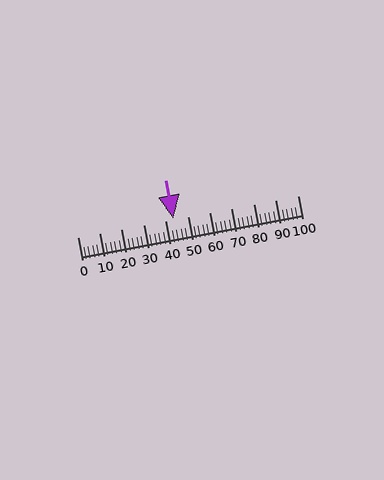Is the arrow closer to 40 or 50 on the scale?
The arrow is closer to 40.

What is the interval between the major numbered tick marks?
The major tick marks are spaced 10 units apart.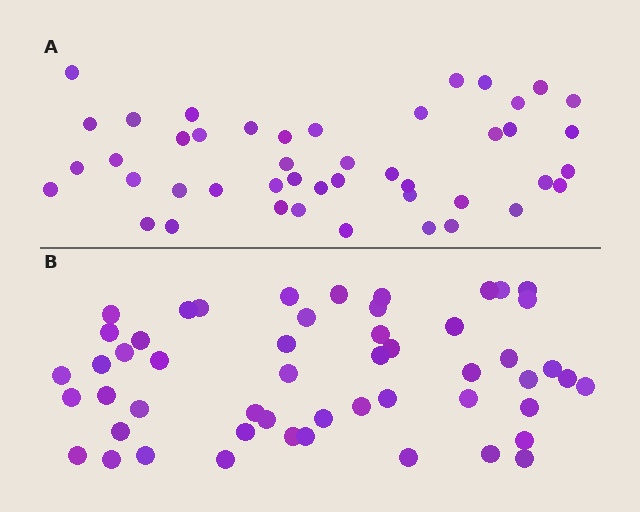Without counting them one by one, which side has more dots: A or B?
Region B (the bottom region) has more dots.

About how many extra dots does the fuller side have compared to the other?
Region B has roughly 8 or so more dots than region A.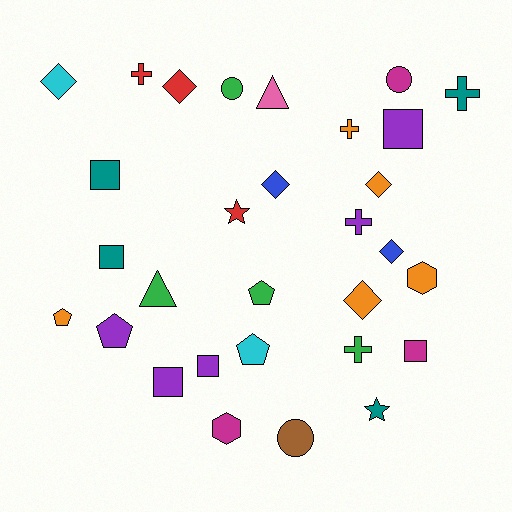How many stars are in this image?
There are 2 stars.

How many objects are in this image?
There are 30 objects.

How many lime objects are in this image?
There are no lime objects.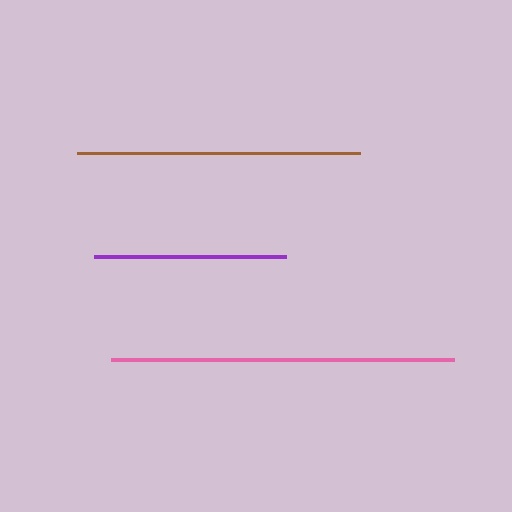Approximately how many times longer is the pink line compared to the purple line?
The pink line is approximately 1.8 times the length of the purple line.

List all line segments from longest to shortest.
From longest to shortest: pink, brown, purple.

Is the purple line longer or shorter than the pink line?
The pink line is longer than the purple line.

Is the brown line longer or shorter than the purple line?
The brown line is longer than the purple line.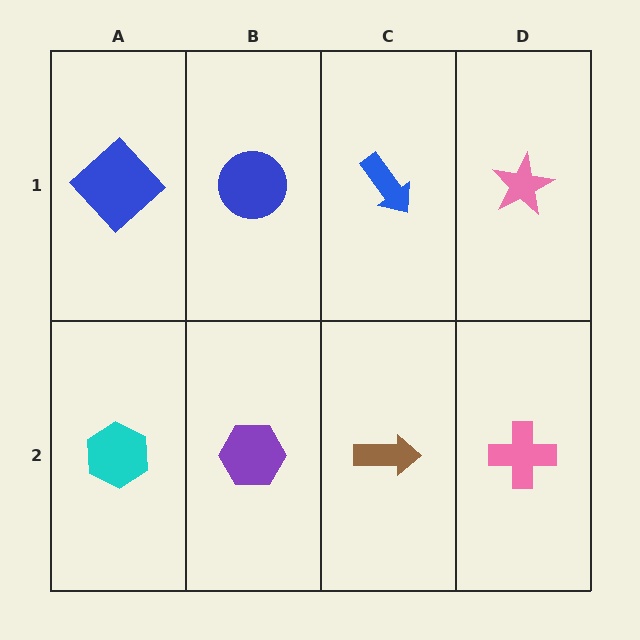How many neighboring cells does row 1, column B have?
3.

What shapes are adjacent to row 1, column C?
A brown arrow (row 2, column C), a blue circle (row 1, column B), a pink star (row 1, column D).